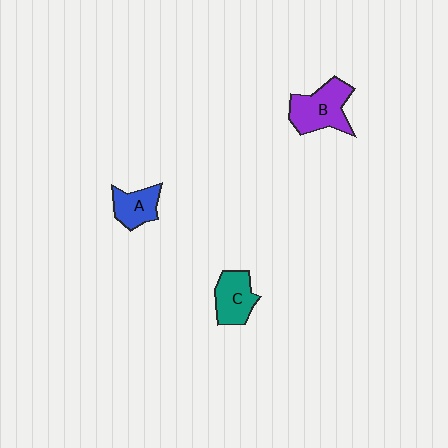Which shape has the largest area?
Shape B (purple).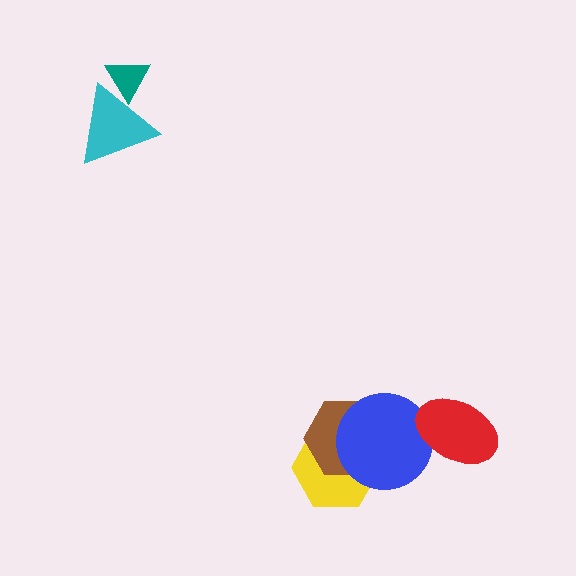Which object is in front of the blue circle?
The red ellipse is in front of the blue circle.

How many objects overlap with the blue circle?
3 objects overlap with the blue circle.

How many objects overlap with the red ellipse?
1 object overlaps with the red ellipse.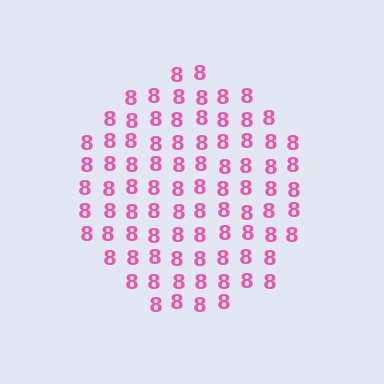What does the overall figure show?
The overall figure shows a circle.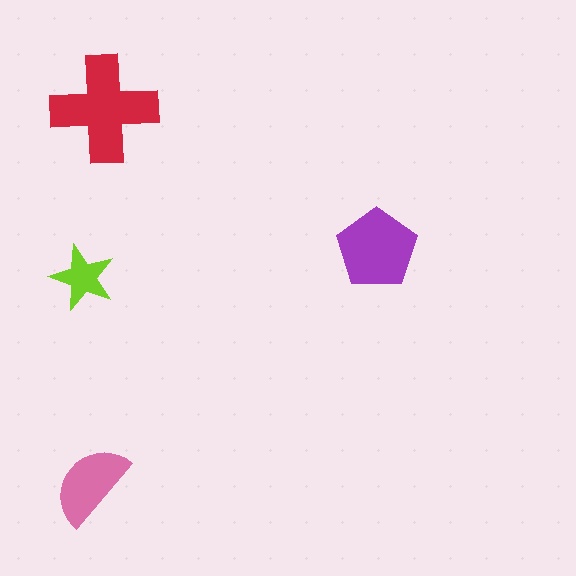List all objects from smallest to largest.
The lime star, the pink semicircle, the purple pentagon, the red cross.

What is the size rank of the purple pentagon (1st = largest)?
2nd.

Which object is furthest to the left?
The lime star is leftmost.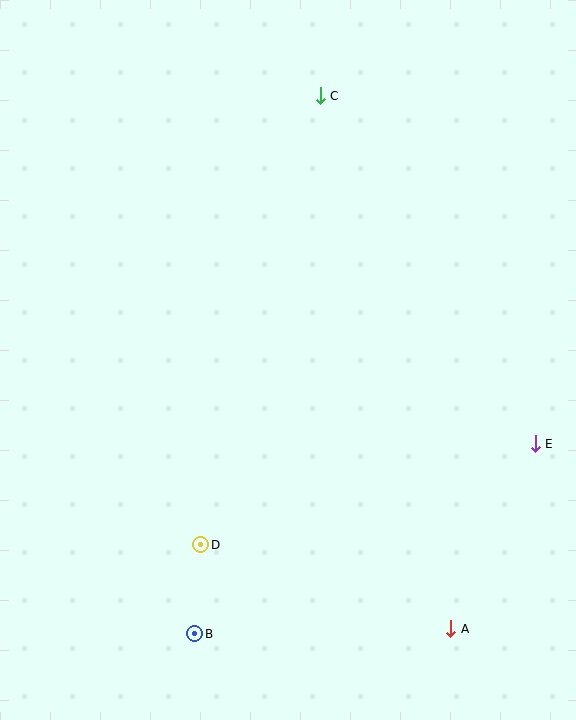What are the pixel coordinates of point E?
Point E is at (535, 444).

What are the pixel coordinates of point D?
Point D is at (201, 545).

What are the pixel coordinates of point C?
Point C is at (320, 96).